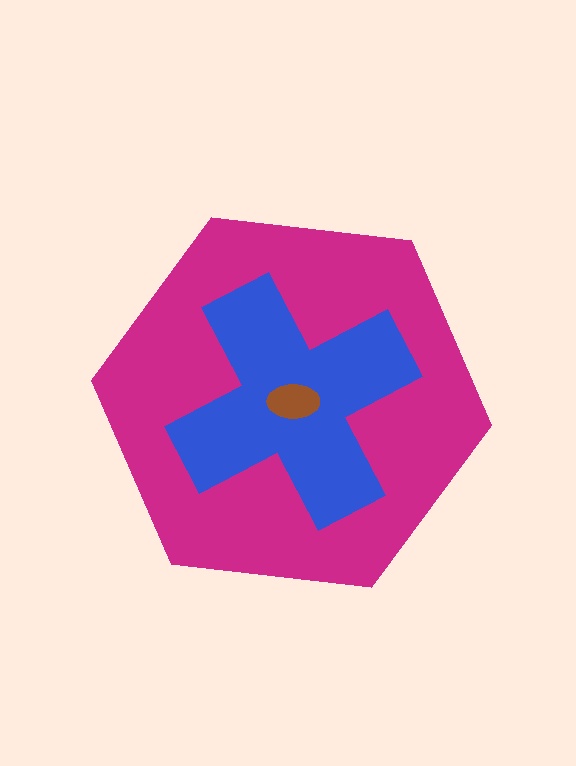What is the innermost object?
The brown ellipse.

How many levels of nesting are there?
3.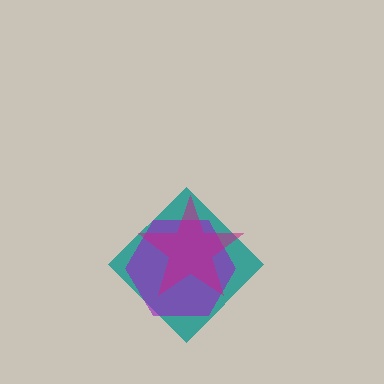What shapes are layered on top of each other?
The layered shapes are: a teal diamond, a purple hexagon, a magenta star.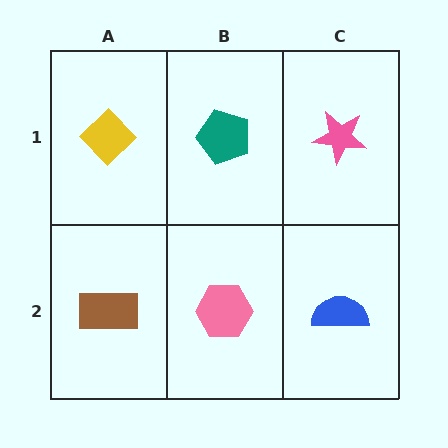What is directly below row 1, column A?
A brown rectangle.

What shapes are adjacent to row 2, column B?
A teal pentagon (row 1, column B), a brown rectangle (row 2, column A), a blue semicircle (row 2, column C).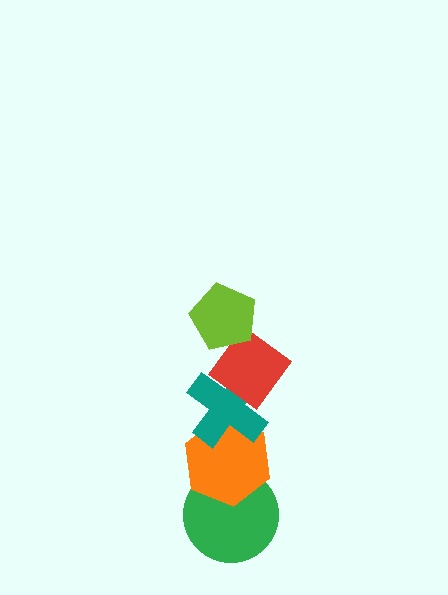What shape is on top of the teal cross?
The red diamond is on top of the teal cross.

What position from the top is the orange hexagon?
The orange hexagon is 4th from the top.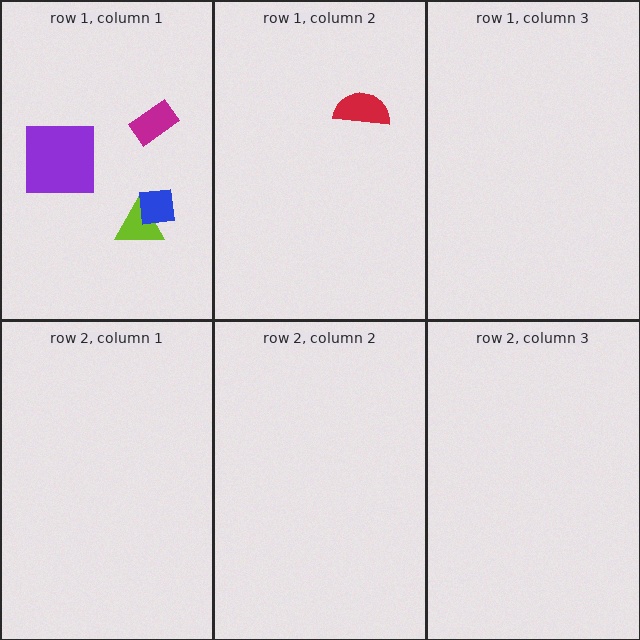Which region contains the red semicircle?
The row 1, column 2 region.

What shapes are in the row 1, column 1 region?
The lime triangle, the blue square, the magenta rectangle, the purple square.